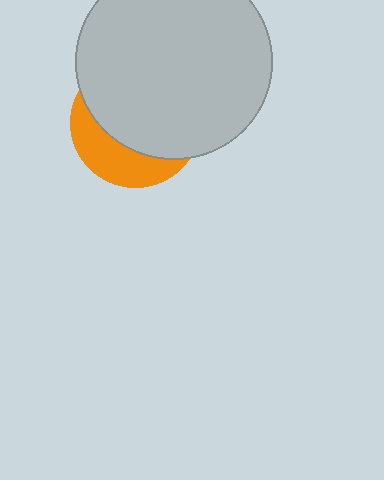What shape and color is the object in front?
The object in front is a light gray circle.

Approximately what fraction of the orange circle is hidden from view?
Roughly 68% of the orange circle is hidden behind the light gray circle.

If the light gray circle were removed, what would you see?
You would see the complete orange circle.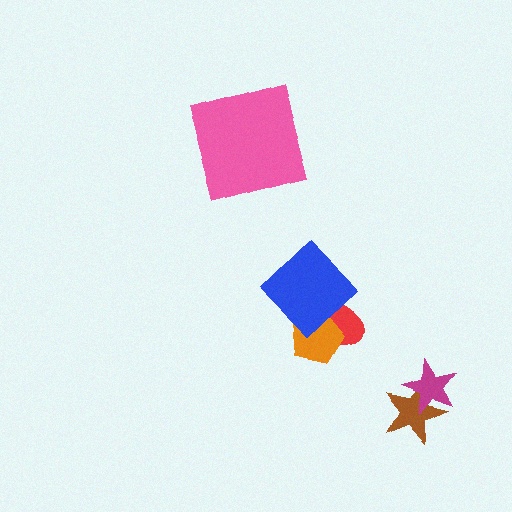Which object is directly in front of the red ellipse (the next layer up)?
The orange pentagon is directly in front of the red ellipse.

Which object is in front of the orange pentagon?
The blue diamond is in front of the orange pentagon.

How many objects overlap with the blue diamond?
2 objects overlap with the blue diamond.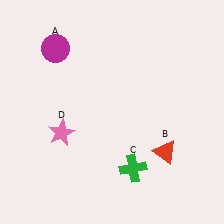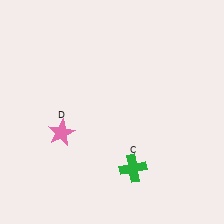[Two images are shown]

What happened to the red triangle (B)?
The red triangle (B) was removed in Image 2. It was in the bottom-right area of Image 1.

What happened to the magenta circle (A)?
The magenta circle (A) was removed in Image 2. It was in the top-left area of Image 1.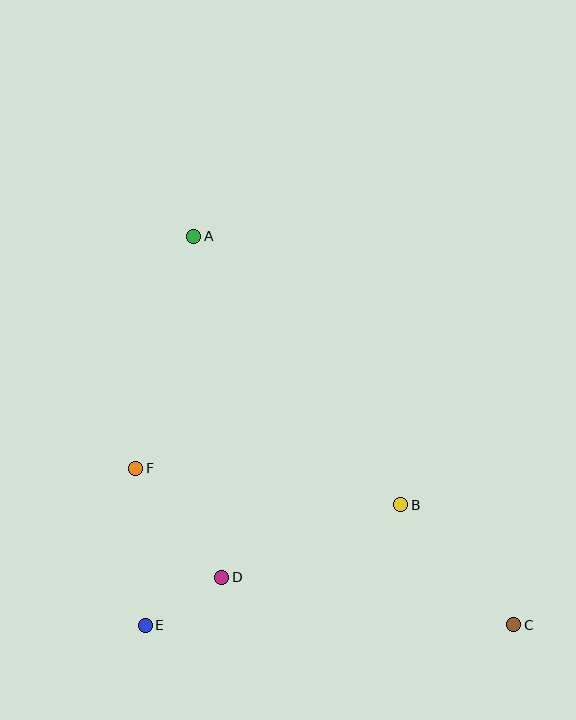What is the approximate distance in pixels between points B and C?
The distance between B and C is approximately 165 pixels.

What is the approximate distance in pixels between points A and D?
The distance between A and D is approximately 342 pixels.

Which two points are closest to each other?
Points D and E are closest to each other.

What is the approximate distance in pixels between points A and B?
The distance between A and B is approximately 339 pixels.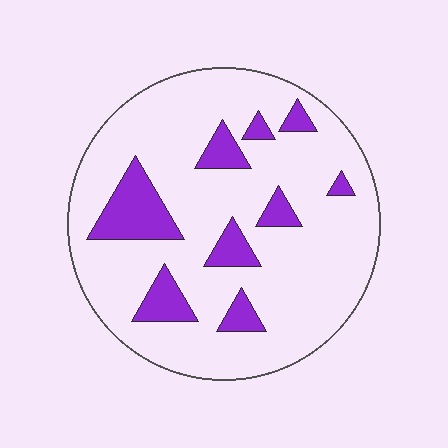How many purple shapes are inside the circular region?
9.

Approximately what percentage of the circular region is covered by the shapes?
Approximately 15%.